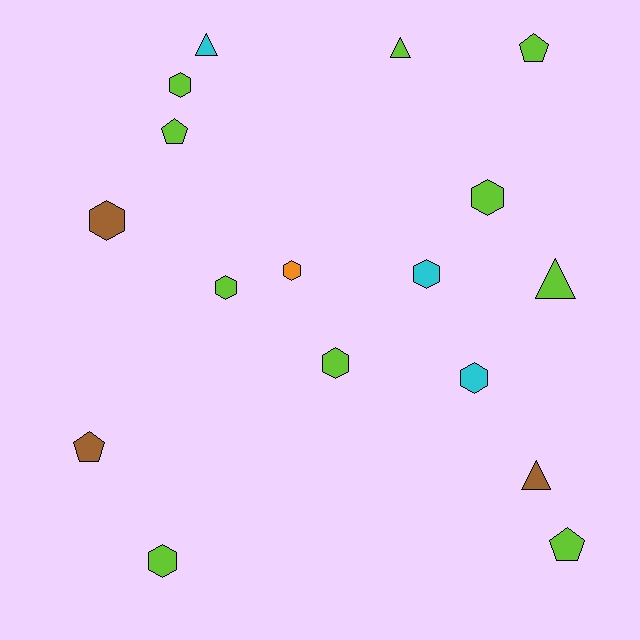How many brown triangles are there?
There is 1 brown triangle.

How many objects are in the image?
There are 17 objects.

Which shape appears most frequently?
Hexagon, with 9 objects.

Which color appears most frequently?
Lime, with 10 objects.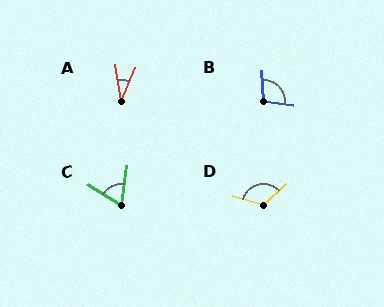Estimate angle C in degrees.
Approximately 67 degrees.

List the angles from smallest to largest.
A (32°), C (67°), B (100°), D (121°).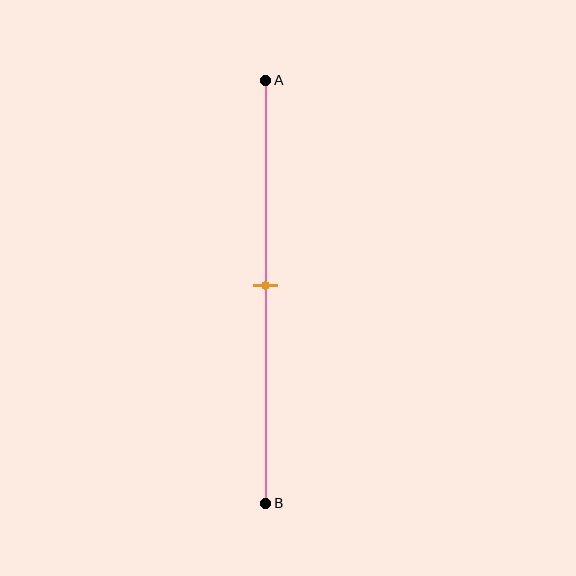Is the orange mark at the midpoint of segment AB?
Yes, the mark is approximately at the midpoint.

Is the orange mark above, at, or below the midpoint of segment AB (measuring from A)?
The orange mark is approximately at the midpoint of segment AB.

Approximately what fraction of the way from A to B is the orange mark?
The orange mark is approximately 50% of the way from A to B.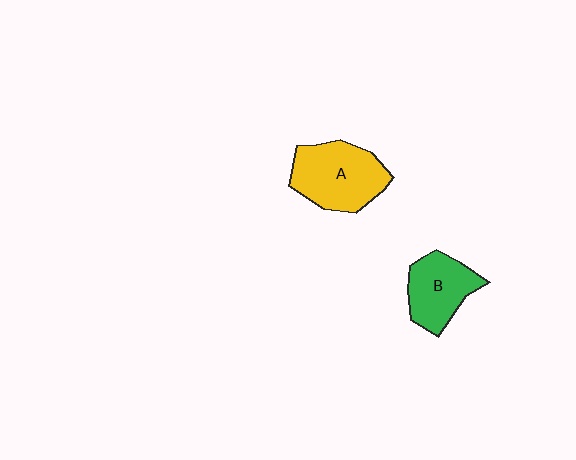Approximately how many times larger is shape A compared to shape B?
Approximately 1.3 times.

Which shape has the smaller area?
Shape B (green).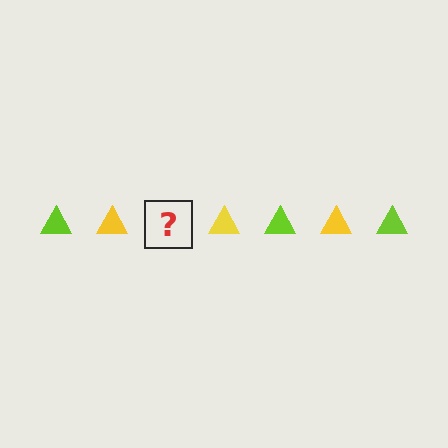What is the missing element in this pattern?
The missing element is a lime triangle.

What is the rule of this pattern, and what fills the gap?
The rule is that the pattern cycles through lime, yellow triangles. The gap should be filled with a lime triangle.